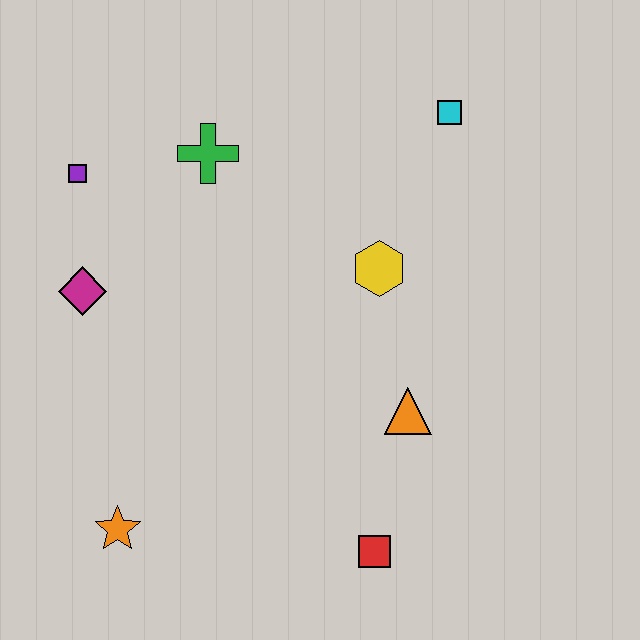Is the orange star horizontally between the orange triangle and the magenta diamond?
Yes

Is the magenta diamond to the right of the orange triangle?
No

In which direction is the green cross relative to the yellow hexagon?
The green cross is to the left of the yellow hexagon.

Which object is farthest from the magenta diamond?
The cyan square is farthest from the magenta diamond.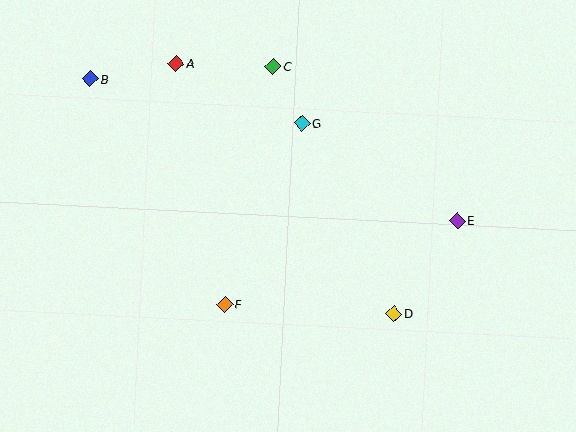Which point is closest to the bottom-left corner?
Point F is closest to the bottom-left corner.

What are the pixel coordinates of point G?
Point G is at (302, 123).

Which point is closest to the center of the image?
Point G at (302, 123) is closest to the center.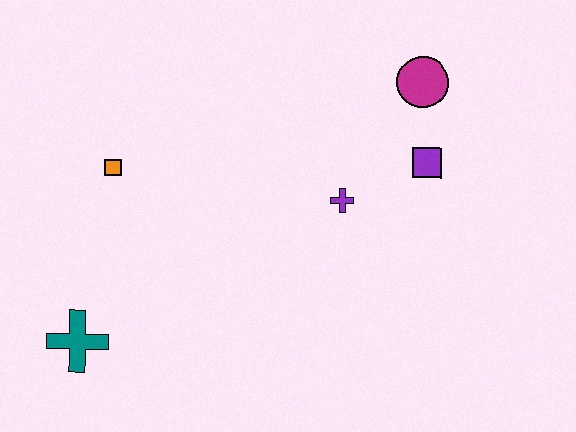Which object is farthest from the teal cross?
The magenta circle is farthest from the teal cross.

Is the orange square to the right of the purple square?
No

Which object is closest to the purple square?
The magenta circle is closest to the purple square.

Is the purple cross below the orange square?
Yes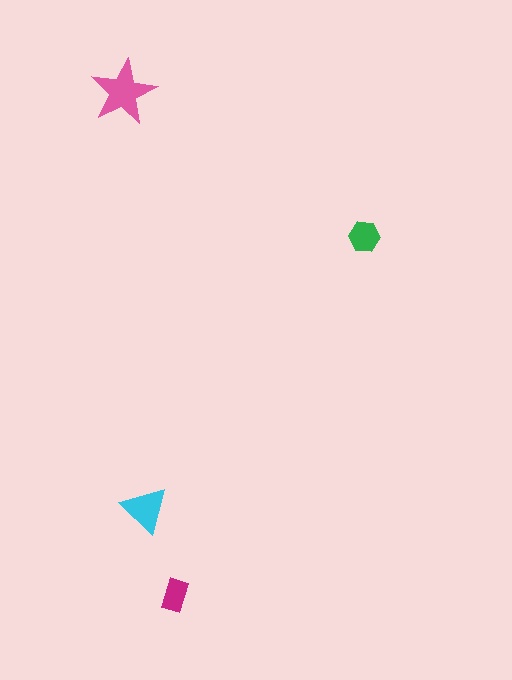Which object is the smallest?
The magenta rectangle.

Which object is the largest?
The pink star.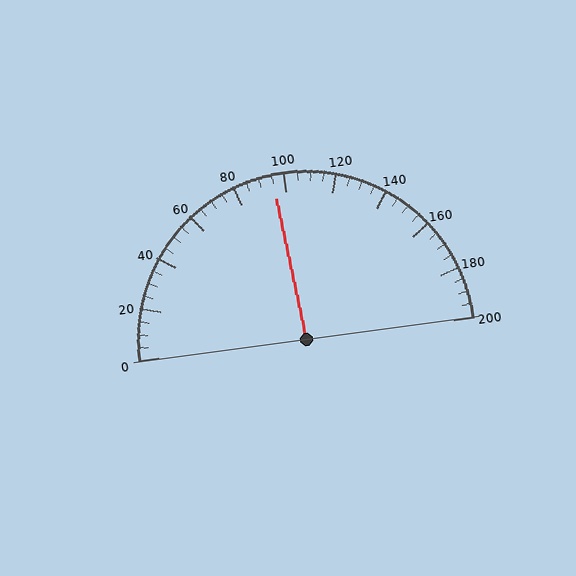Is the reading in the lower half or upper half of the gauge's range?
The reading is in the lower half of the range (0 to 200).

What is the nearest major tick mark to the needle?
The nearest major tick mark is 100.